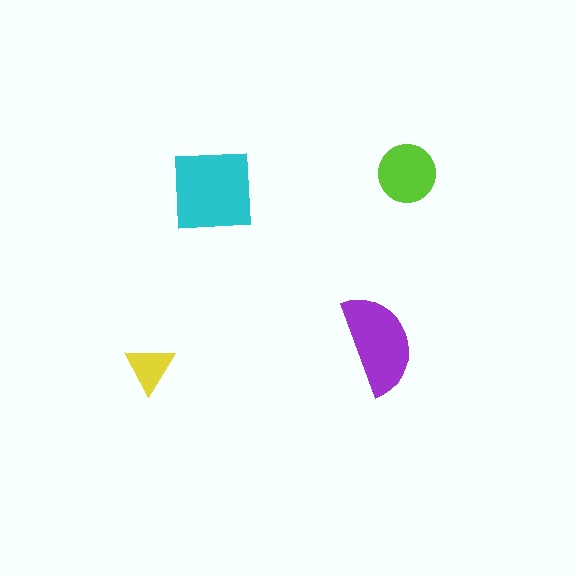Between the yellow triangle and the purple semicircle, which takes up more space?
The purple semicircle.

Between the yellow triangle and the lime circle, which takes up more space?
The lime circle.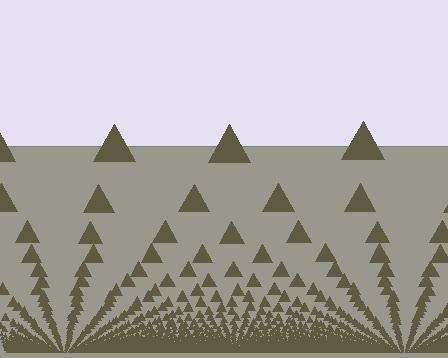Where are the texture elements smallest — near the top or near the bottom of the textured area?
Near the bottom.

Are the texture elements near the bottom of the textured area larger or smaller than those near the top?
Smaller. The gradient is inverted — elements near the bottom are smaller and denser.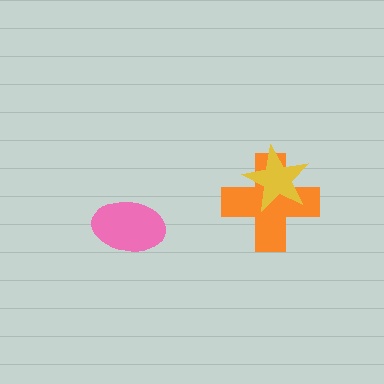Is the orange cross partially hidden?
Yes, it is partially covered by another shape.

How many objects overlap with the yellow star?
1 object overlaps with the yellow star.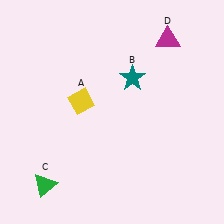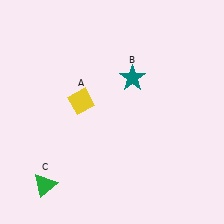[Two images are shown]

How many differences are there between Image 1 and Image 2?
There is 1 difference between the two images.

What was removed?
The magenta triangle (D) was removed in Image 2.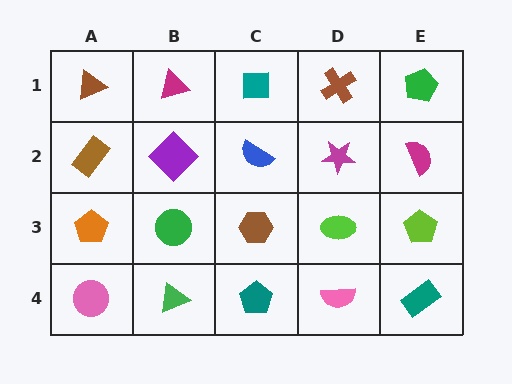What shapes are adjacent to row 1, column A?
A brown rectangle (row 2, column A), a magenta triangle (row 1, column B).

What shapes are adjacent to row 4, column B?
A green circle (row 3, column B), a pink circle (row 4, column A), a teal pentagon (row 4, column C).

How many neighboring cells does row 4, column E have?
2.